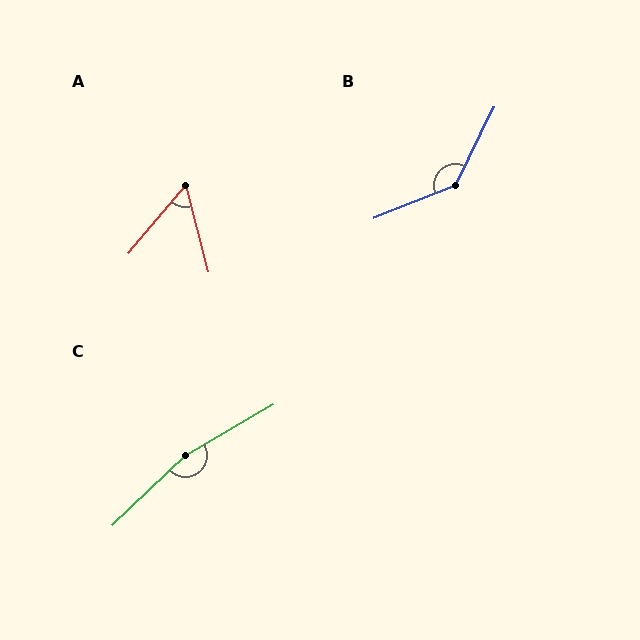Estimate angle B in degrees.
Approximately 138 degrees.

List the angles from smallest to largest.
A (55°), B (138°), C (166°).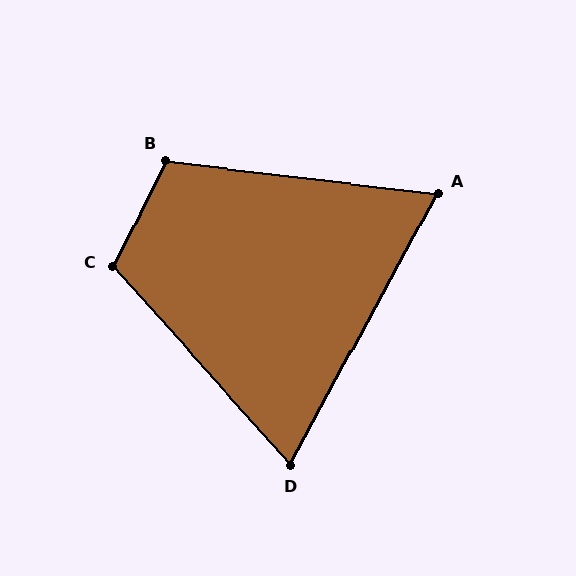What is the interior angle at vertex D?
Approximately 70 degrees (acute).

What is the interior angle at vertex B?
Approximately 110 degrees (obtuse).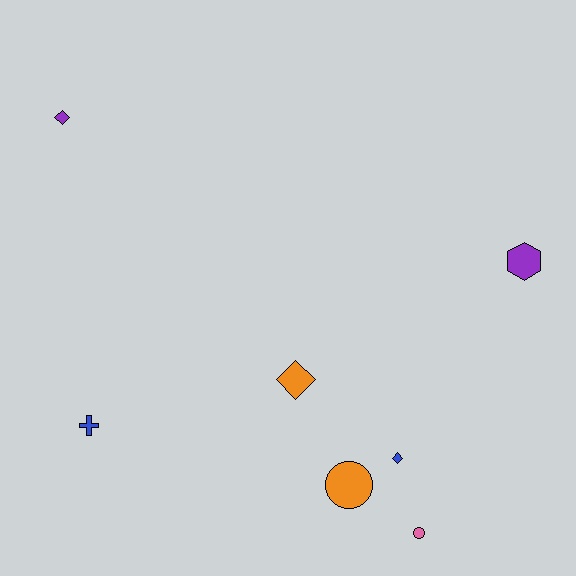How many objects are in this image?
There are 7 objects.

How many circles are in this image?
There are 2 circles.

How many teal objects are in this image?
There are no teal objects.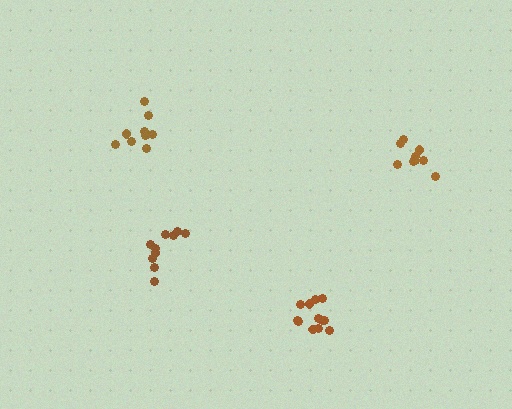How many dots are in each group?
Group 1: 9 dots, Group 2: 9 dots, Group 3: 10 dots, Group 4: 12 dots (40 total).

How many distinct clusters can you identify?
There are 4 distinct clusters.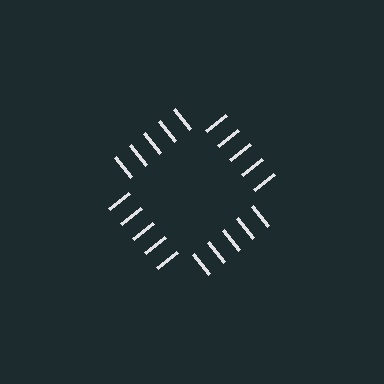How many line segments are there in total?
20 — 5 along each of the 4 edges.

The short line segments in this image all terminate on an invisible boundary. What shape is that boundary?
An illusory square — the line segments terminate on its edges but no continuous stroke is drawn.